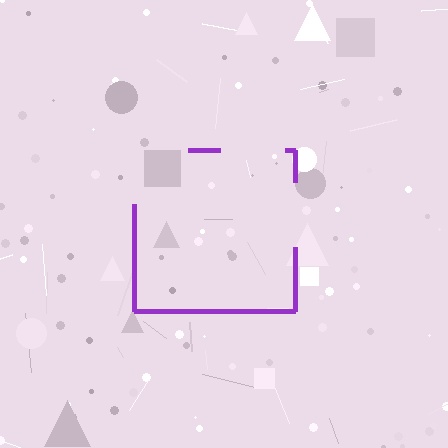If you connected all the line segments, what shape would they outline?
They would outline a square.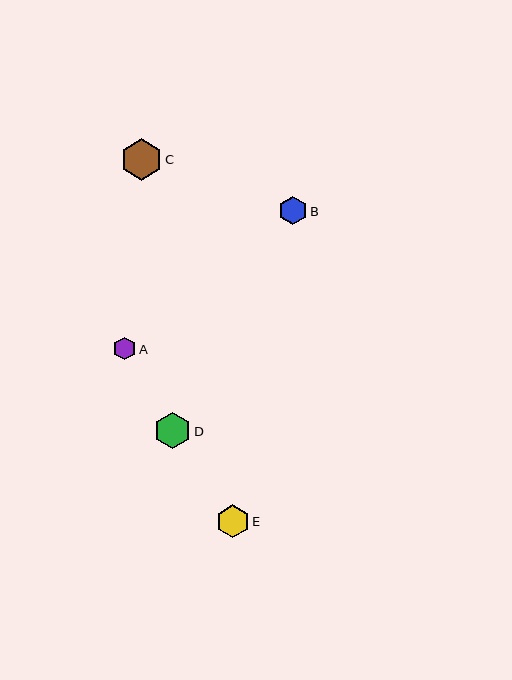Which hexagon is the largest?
Hexagon C is the largest with a size of approximately 41 pixels.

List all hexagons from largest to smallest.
From largest to smallest: C, D, E, B, A.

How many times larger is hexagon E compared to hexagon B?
Hexagon E is approximately 1.1 times the size of hexagon B.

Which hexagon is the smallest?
Hexagon A is the smallest with a size of approximately 23 pixels.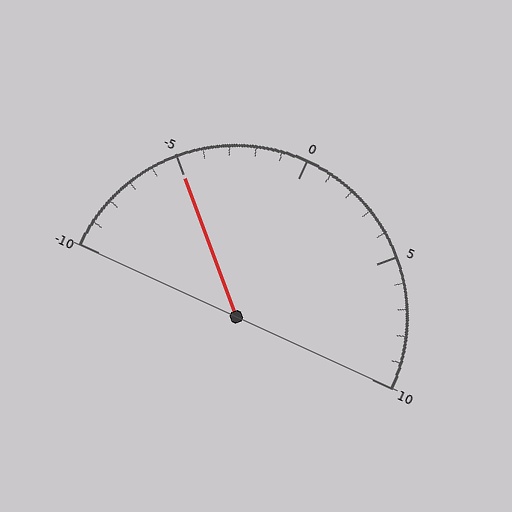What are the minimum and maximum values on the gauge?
The gauge ranges from -10 to 10.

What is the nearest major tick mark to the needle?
The nearest major tick mark is -5.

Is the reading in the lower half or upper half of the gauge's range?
The reading is in the lower half of the range (-10 to 10).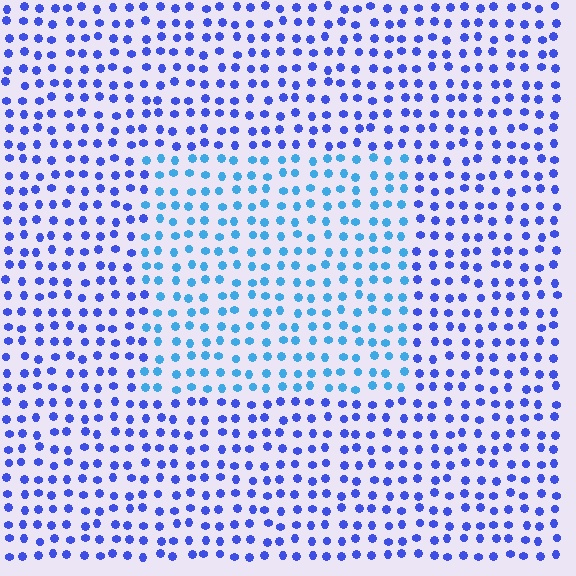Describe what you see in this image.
The image is filled with small blue elements in a uniform arrangement. A rectangle-shaped region is visible where the elements are tinted to a slightly different hue, forming a subtle color boundary.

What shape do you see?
I see a rectangle.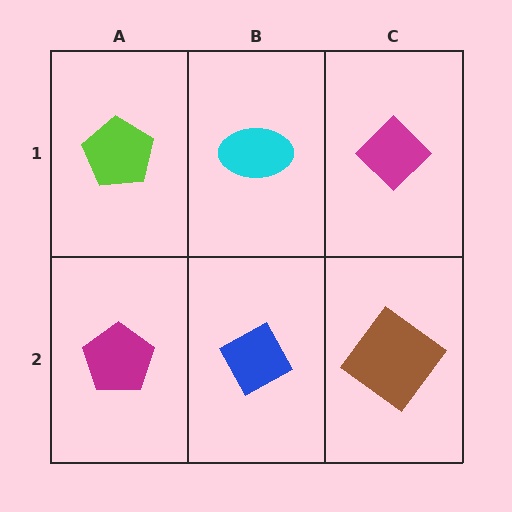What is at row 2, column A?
A magenta pentagon.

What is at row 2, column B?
A blue diamond.